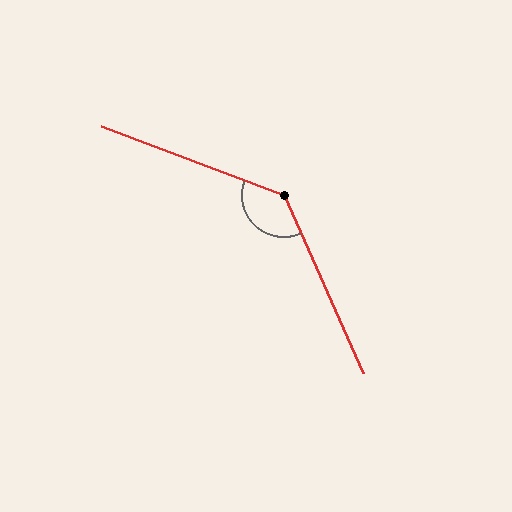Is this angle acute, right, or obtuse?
It is obtuse.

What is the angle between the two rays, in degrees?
Approximately 135 degrees.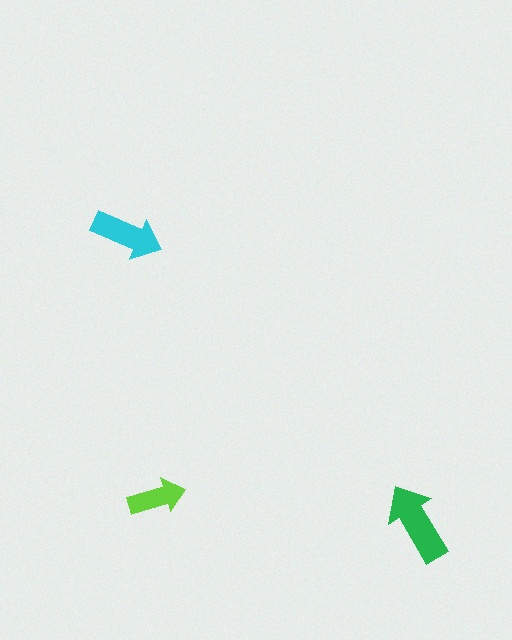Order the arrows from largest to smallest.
the green one, the cyan one, the lime one.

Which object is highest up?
The cyan arrow is topmost.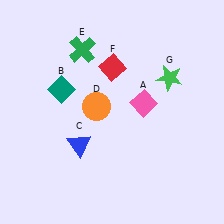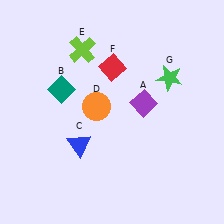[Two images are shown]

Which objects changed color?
A changed from pink to purple. E changed from green to lime.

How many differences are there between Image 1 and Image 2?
There are 2 differences between the two images.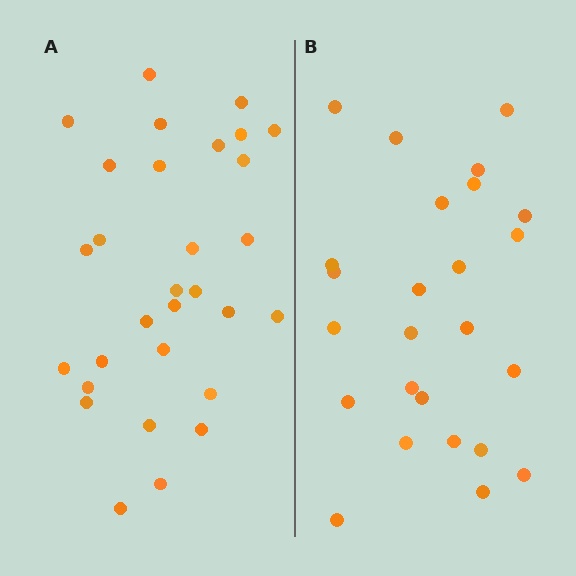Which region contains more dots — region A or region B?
Region A (the left region) has more dots.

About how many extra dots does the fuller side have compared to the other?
Region A has about 5 more dots than region B.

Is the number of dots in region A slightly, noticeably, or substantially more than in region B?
Region A has only slightly more — the two regions are fairly close. The ratio is roughly 1.2 to 1.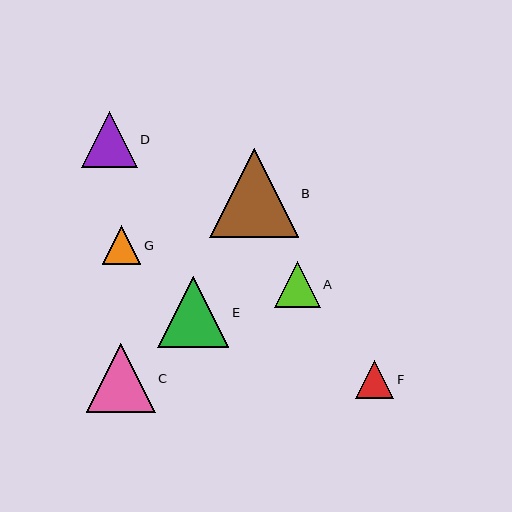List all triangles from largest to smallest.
From largest to smallest: B, E, C, D, A, G, F.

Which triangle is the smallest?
Triangle F is the smallest with a size of approximately 38 pixels.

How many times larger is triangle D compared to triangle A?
Triangle D is approximately 1.2 times the size of triangle A.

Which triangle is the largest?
Triangle B is the largest with a size of approximately 89 pixels.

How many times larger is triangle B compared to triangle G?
Triangle B is approximately 2.3 times the size of triangle G.